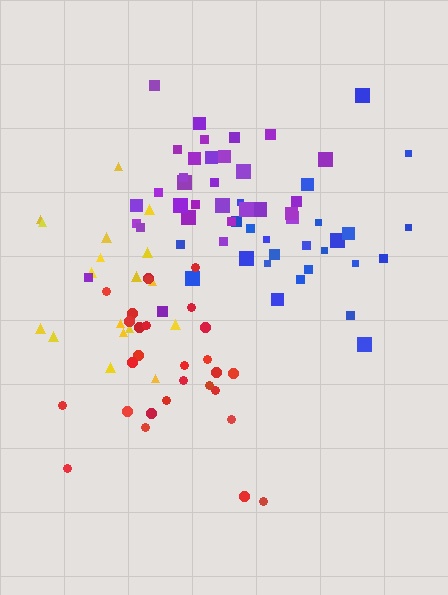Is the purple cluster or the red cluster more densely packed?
Red.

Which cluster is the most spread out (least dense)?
Yellow.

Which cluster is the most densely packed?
Red.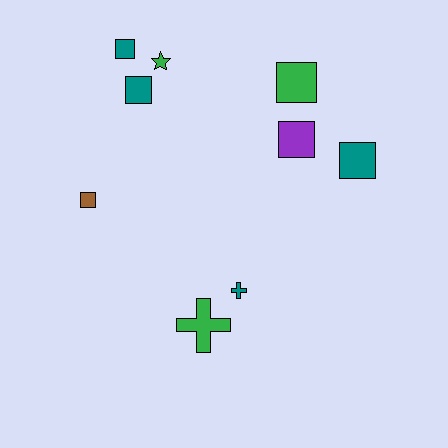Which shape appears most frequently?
Square, with 6 objects.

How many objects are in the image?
There are 9 objects.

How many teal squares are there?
There are 3 teal squares.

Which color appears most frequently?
Teal, with 4 objects.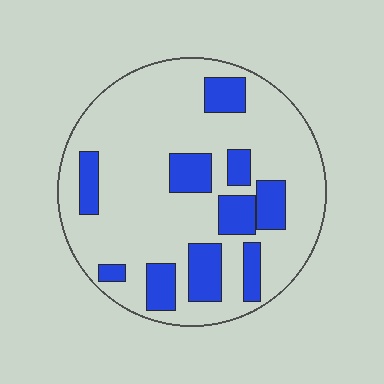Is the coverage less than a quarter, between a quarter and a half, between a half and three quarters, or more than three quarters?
Less than a quarter.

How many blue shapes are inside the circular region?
10.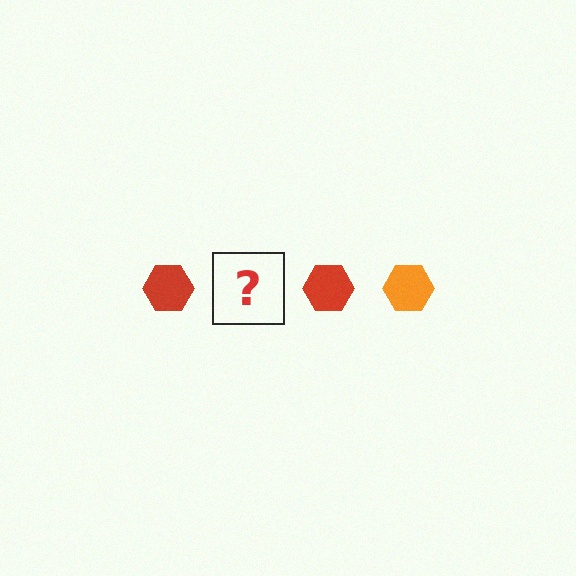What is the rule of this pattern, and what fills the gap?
The rule is that the pattern cycles through red, orange hexagons. The gap should be filled with an orange hexagon.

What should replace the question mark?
The question mark should be replaced with an orange hexagon.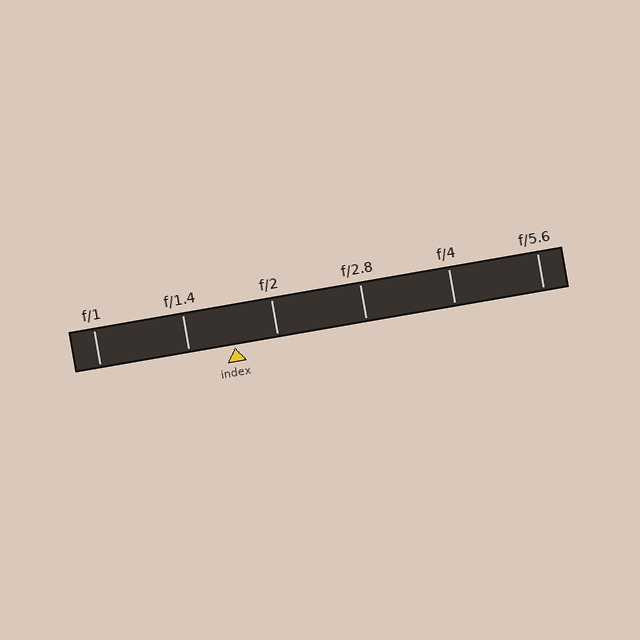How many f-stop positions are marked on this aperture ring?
There are 6 f-stop positions marked.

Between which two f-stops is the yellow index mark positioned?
The index mark is between f/1.4 and f/2.